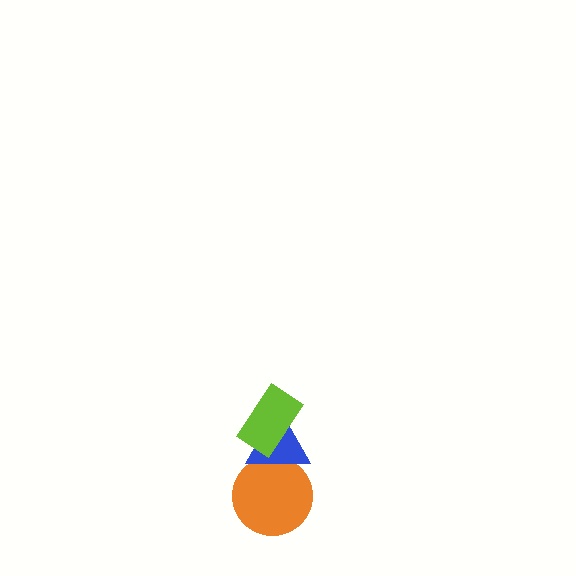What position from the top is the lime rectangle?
The lime rectangle is 1st from the top.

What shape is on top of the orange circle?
The blue triangle is on top of the orange circle.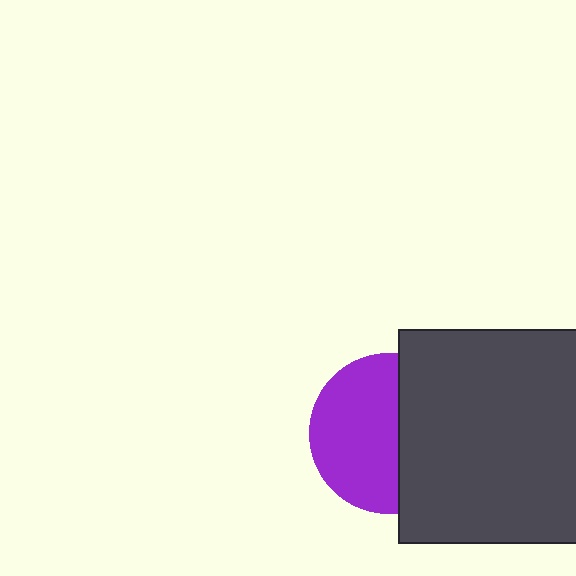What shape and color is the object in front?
The object in front is a dark gray square.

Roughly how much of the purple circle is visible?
About half of it is visible (roughly 57%).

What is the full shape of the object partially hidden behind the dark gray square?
The partially hidden object is a purple circle.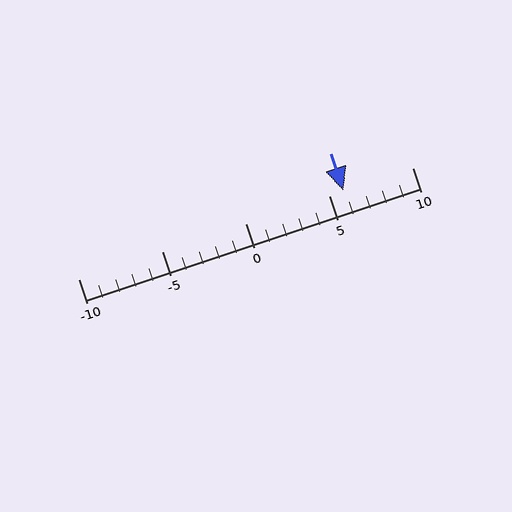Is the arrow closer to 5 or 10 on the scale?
The arrow is closer to 5.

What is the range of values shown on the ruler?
The ruler shows values from -10 to 10.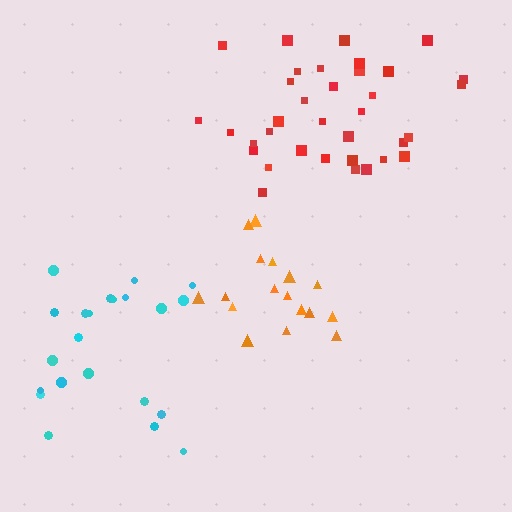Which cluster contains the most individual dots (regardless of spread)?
Red (35).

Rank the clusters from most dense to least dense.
red, orange, cyan.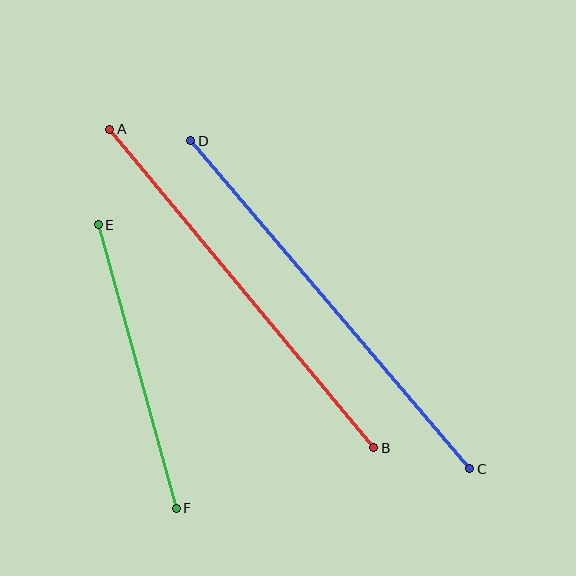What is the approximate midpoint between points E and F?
The midpoint is at approximately (137, 366) pixels.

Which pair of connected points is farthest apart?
Points C and D are farthest apart.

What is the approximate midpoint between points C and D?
The midpoint is at approximately (330, 305) pixels.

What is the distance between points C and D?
The distance is approximately 430 pixels.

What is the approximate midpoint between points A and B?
The midpoint is at approximately (242, 288) pixels.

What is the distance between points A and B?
The distance is approximately 414 pixels.